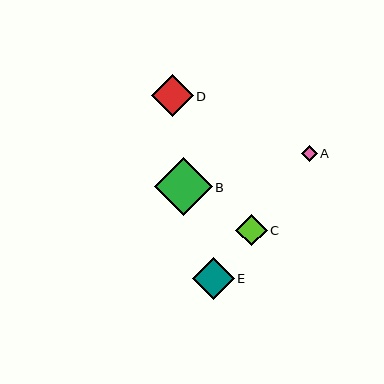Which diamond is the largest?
Diamond B is the largest with a size of approximately 58 pixels.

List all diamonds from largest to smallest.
From largest to smallest: B, D, E, C, A.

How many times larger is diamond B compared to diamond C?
Diamond B is approximately 1.8 times the size of diamond C.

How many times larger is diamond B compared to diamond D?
Diamond B is approximately 1.4 times the size of diamond D.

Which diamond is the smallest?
Diamond A is the smallest with a size of approximately 16 pixels.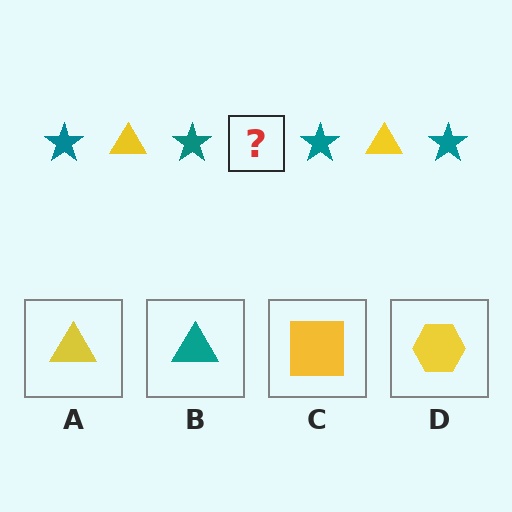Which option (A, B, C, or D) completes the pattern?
A.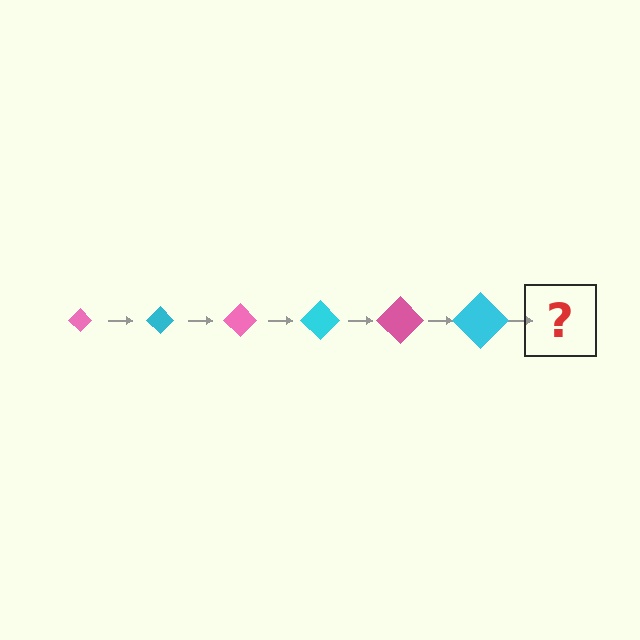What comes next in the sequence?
The next element should be a pink diamond, larger than the previous one.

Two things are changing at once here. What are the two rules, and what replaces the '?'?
The two rules are that the diamond grows larger each step and the color cycles through pink and cyan. The '?' should be a pink diamond, larger than the previous one.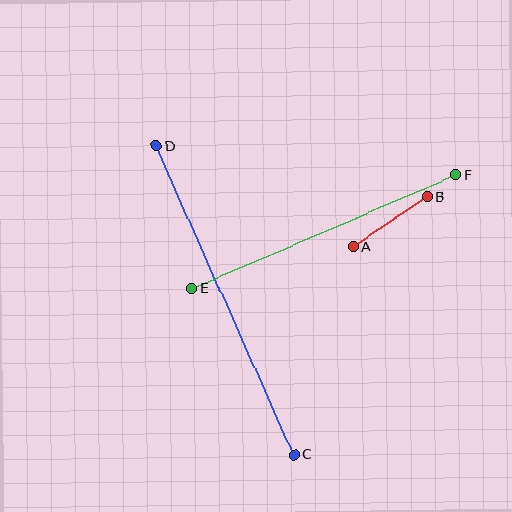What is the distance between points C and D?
The distance is approximately 338 pixels.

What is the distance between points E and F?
The distance is approximately 287 pixels.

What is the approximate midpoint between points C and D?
The midpoint is at approximately (225, 300) pixels.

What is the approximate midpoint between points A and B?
The midpoint is at approximately (390, 221) pixels.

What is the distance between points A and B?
The distance is approximately 90 pixels.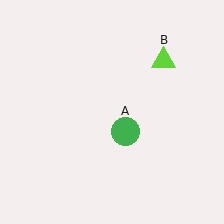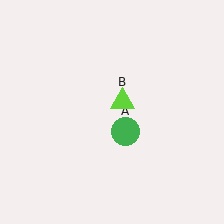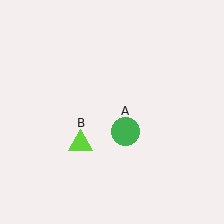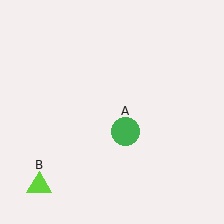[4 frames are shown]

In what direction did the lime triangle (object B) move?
The lime triangle (object B) moved down and to the left.